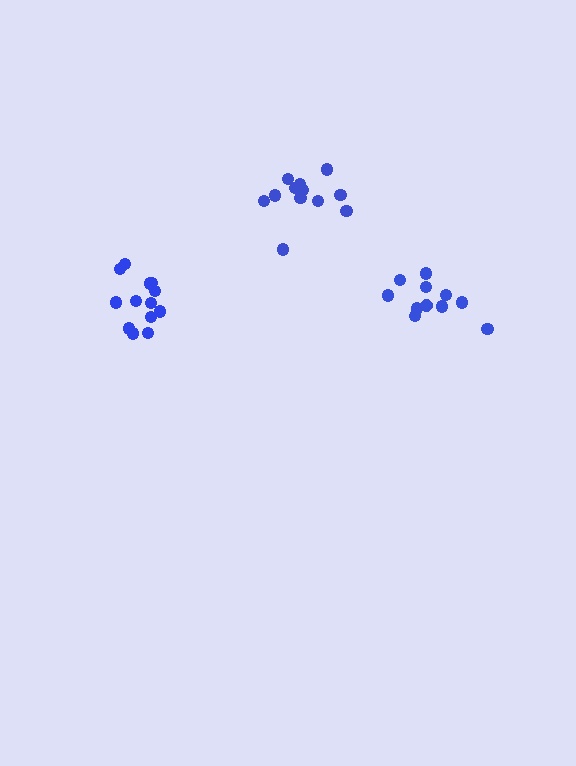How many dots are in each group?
Group 1: 12 dots, Group 2: 11 dots, Group 3: 13 dots (36 total).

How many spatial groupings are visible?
There are 3 spatial groupings.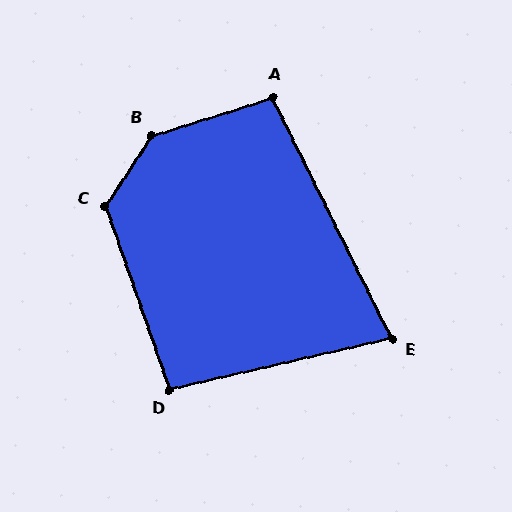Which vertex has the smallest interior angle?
E, at approximately 77 degrees.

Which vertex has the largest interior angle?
B, at approximately 141 degrees.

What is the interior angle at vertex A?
Approximately 99 degrees (obtuse).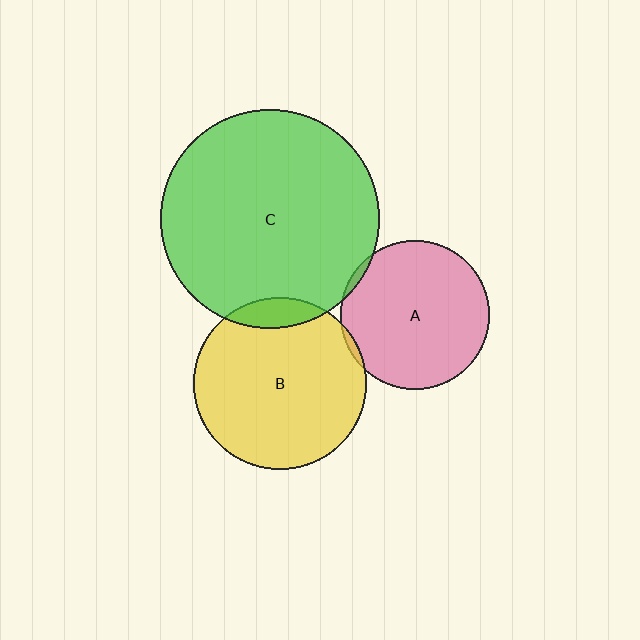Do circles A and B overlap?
Yes.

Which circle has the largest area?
Circle C (green).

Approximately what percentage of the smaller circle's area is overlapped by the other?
Approximately 5%.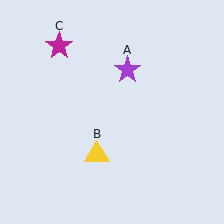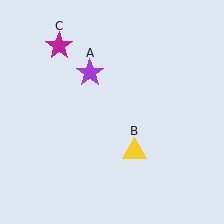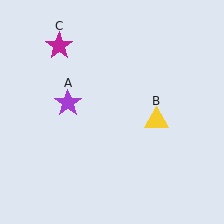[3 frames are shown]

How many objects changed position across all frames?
2 objects changed position: purple star (object A), yellow triangle (object B).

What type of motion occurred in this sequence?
The purple star (object A), yellow triangle (object B) rotated counterclockwise around the center of the scene.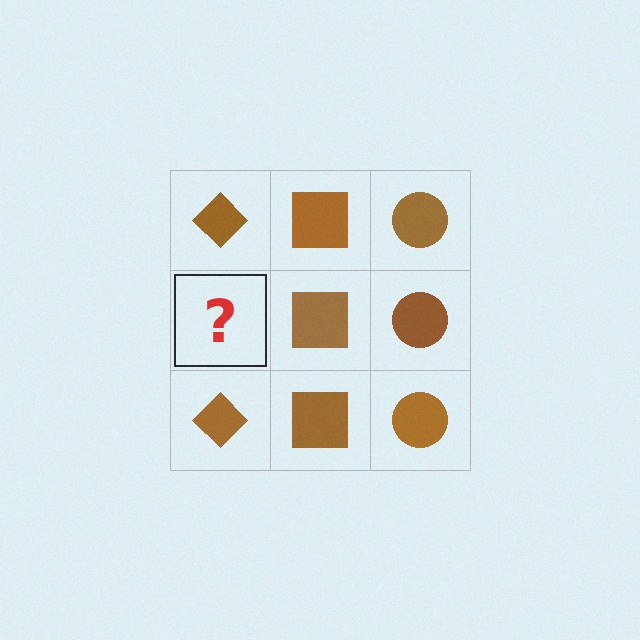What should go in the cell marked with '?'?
The missing cell should contain a brown diamond.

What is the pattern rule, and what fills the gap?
The rule is that each column has a consistent shape. The gap should be filled with a brown diamond.